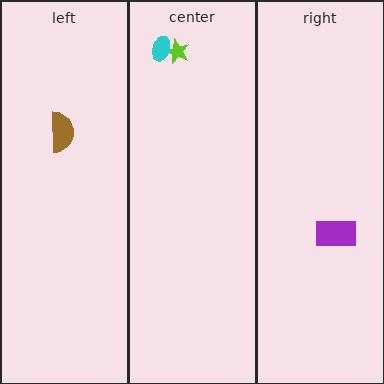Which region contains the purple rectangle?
The right region.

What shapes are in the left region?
The brown semicircle.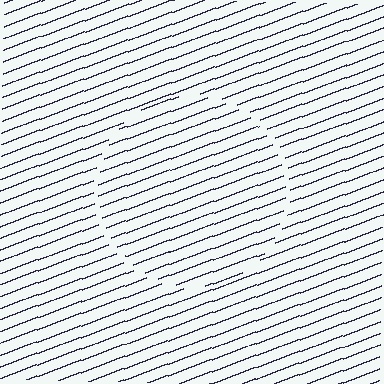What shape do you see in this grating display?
An illusory circle. The interior of the shape contains the same grating, shifted by half a period — the contour is defined by the phase discontinuity where line-ends from the inner and outer gratings abut.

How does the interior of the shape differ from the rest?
The interior of the shape contains the same grating, shifted by half a period — the contour is defined by the phase discontinuity where line-ends from the inner and outer gratings abut.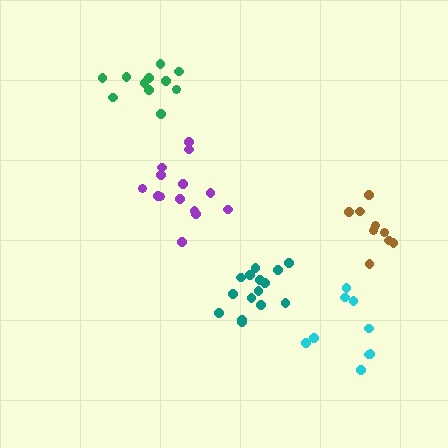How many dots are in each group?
Group 1: 15 dots, Group 2: 9 dots, Group 3: 15 dots, Group 4: 9 dots, Group 5: 11 dots (59 total).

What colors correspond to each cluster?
The clusters are colored: teal, brown, purple, cyan, green.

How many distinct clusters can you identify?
There are 5 distinct clusters.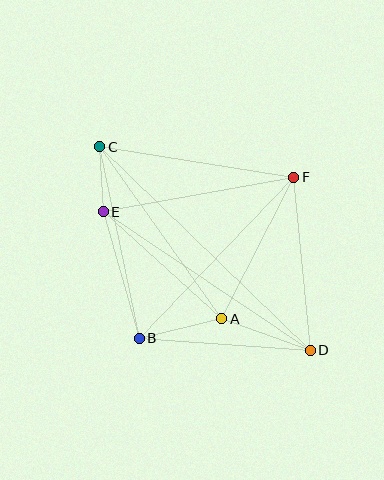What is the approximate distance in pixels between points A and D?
The distance between A and D is approximately 94 pixels.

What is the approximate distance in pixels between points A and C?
The distance between A and C is approximately 211 pixels.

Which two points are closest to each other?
Points C and E are closest to each other.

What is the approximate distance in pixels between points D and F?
The distance between D and F is approximately 174 pixels.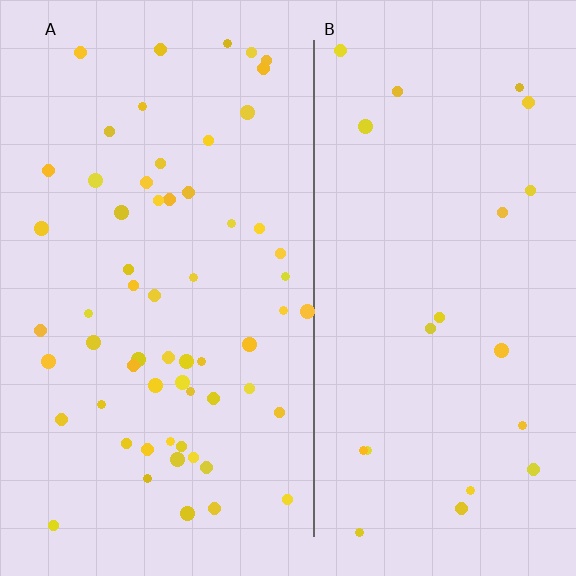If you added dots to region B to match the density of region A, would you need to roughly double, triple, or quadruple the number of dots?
Approximately triple.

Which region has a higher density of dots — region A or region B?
A (the left).